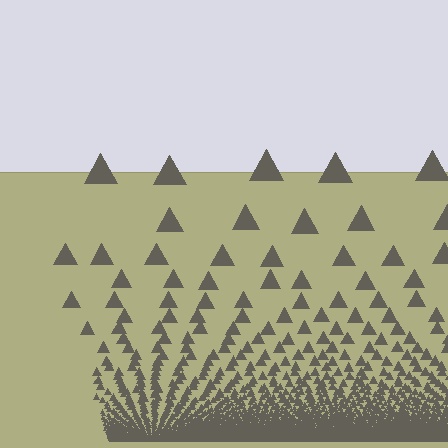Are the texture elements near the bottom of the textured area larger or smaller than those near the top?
Smaller. The gradient is inverted — elements near the bottom are smaller and denser.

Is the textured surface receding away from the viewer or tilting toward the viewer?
The surface appears to tilt toward the viewer. Texture elements get larger and sparser toward the top.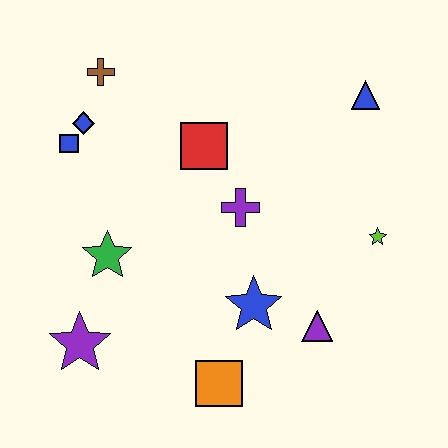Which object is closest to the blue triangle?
The lime star is closest to the blue triangle.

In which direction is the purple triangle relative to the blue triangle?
The purple triangle is below the blue triangle.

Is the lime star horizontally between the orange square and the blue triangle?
No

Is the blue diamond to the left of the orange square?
Yes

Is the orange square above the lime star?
No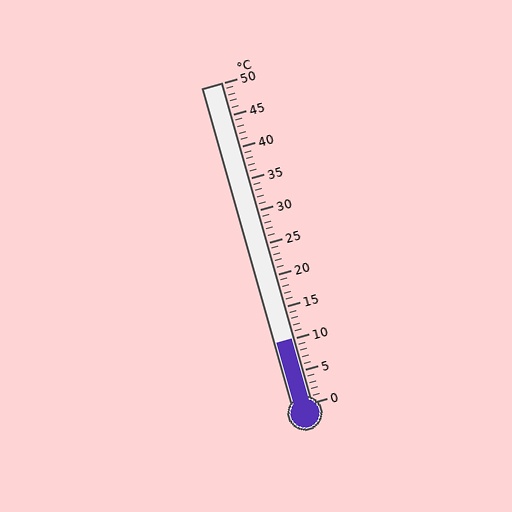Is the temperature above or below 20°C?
The temperature is below 20°C.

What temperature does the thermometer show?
The thermometer shows approximately 10°C.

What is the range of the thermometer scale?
The thermometer scale ranges from 0°C to 50°C.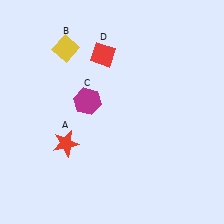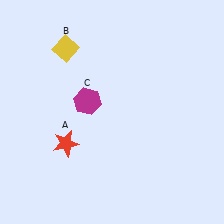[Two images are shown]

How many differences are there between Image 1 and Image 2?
There is 1 difference between the two images.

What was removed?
The red diamond (D) was removed in Image 2.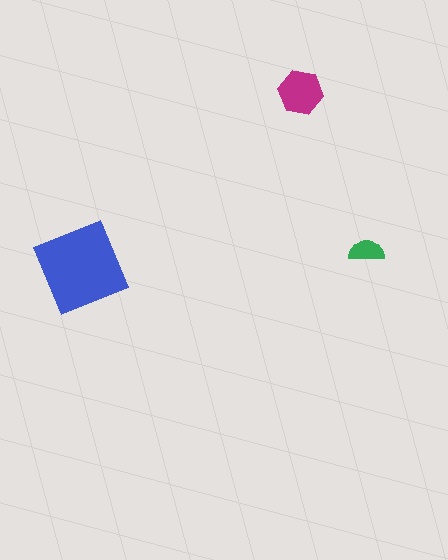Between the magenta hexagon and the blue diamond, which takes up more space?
The blue diamond.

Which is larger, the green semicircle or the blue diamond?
The blue diamond.